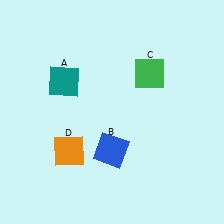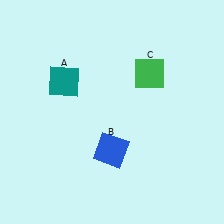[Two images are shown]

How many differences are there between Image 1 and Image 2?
There is 1 difference between the two images.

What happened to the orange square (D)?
The orange square (D) was removed in Image 2. It was in the bottom-left area of Image 1.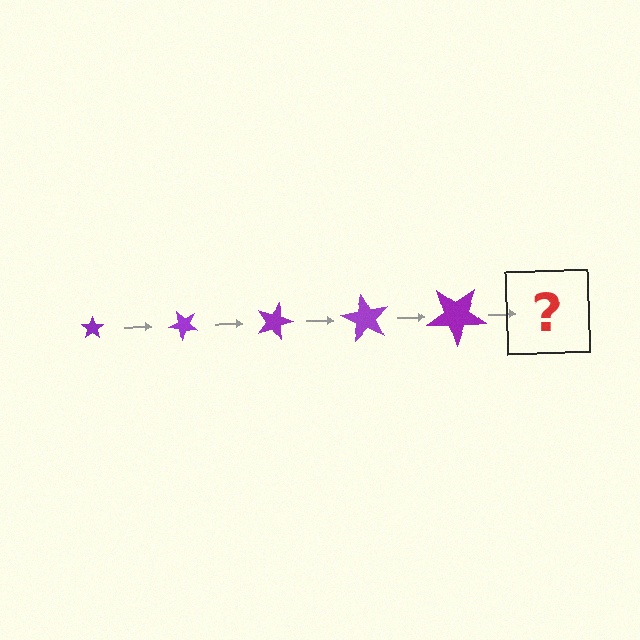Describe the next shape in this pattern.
It should be a star, larger than the previous one and rotated 225 degrees from the start.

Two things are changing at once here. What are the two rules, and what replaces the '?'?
The two rules are that the star grows larger each step and it rotates 45 degrees each step. The '?' should be a star, larger than the previous one and rotated 225 degrees from the start.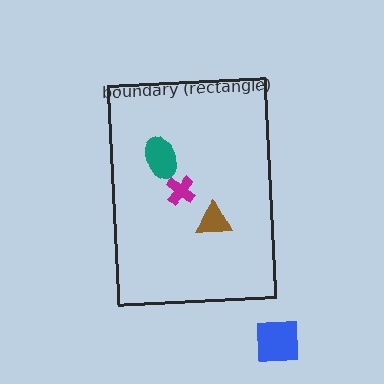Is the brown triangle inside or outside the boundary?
Inside.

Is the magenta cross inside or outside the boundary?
Inside.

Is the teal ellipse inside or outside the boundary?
Inside.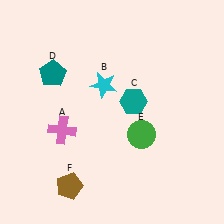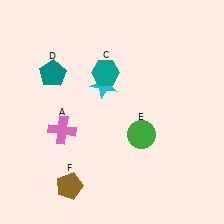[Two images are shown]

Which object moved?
The teal hexagon (C) moved up.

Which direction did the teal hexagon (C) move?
The teal hexagon (C) moved up.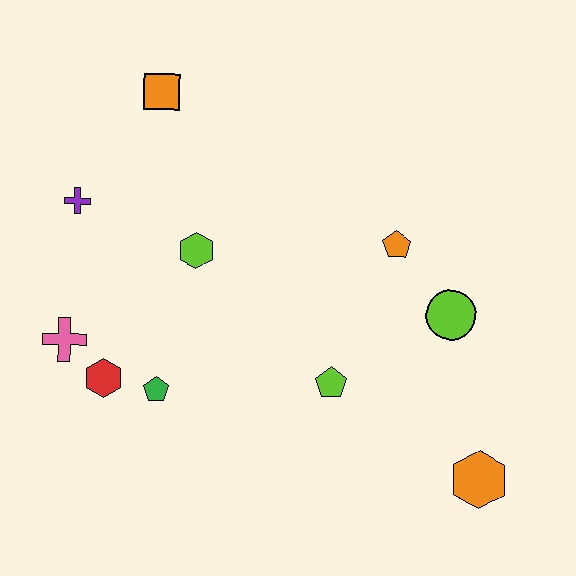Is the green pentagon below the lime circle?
Yes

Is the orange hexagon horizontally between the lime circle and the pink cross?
No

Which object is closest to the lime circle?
The orange pentagon is closest to the lime circle.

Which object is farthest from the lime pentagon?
The orange square is farthest from the lime pentagon.